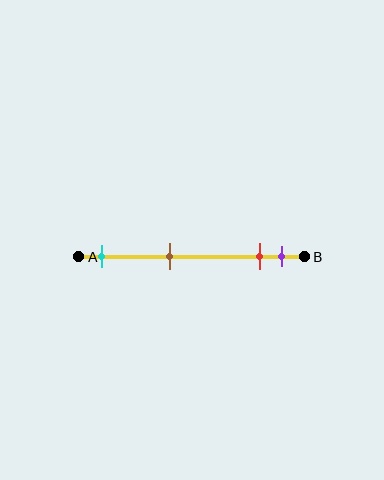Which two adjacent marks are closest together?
The red and purple marks are the closest adjacent pair.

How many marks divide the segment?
There are 4 marks dividing the segment.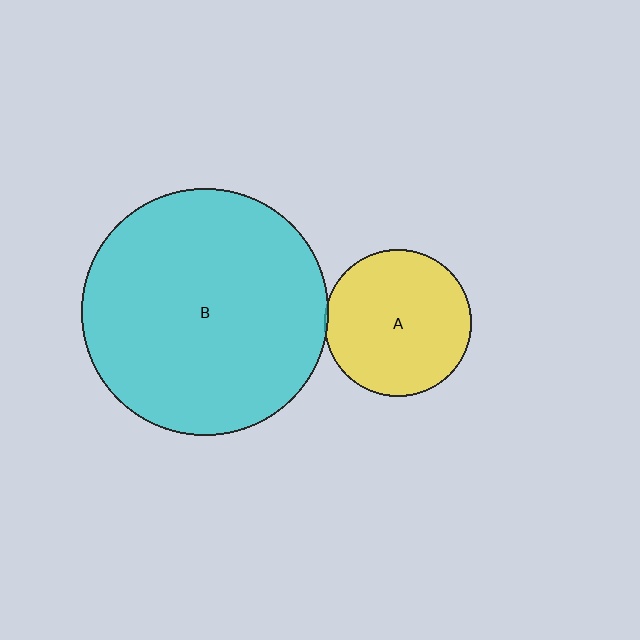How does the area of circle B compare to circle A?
Approximately 2.8 times.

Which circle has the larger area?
Circle B (cyan).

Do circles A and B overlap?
Yes.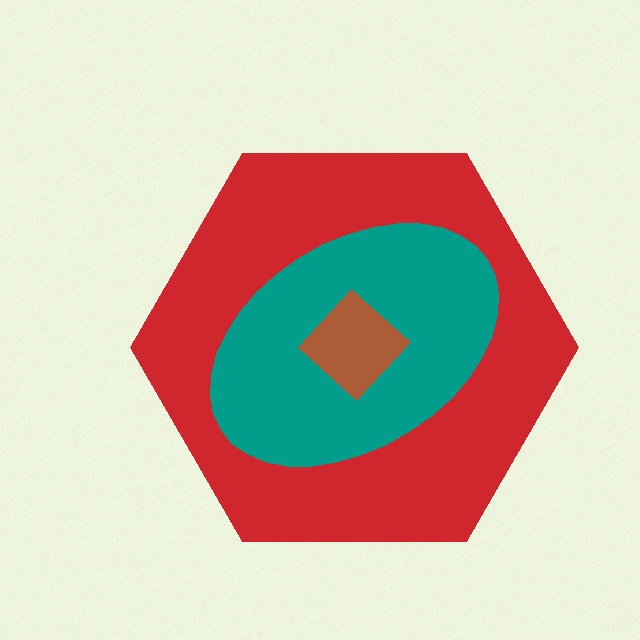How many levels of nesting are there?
3.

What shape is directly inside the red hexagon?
The teal ellipse.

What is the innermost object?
The brown diamond.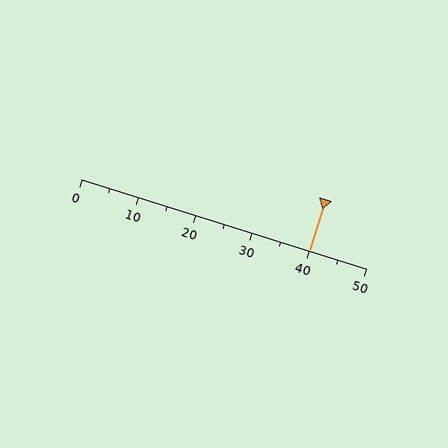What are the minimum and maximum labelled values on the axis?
The axis runs from 0 to 50.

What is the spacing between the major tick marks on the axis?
The major ticks are spaced 10 apart.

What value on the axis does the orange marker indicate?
The marker indicates approximately 40.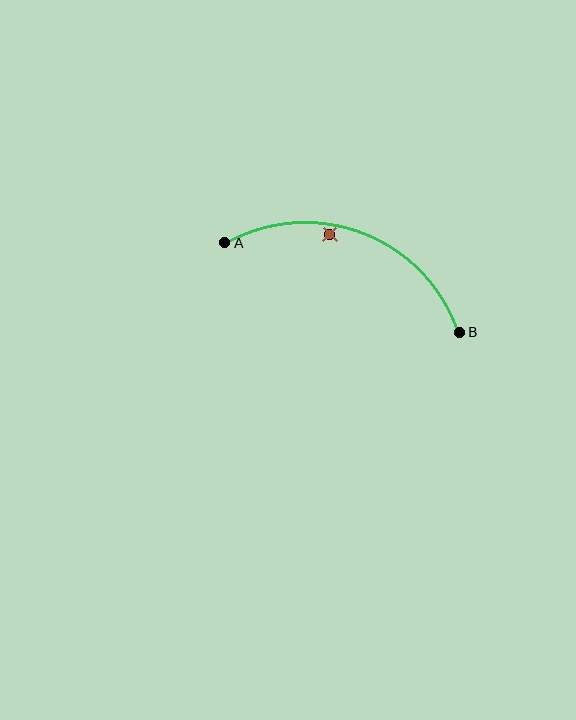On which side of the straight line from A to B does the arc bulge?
The arc bulges above the straight line connecting A and B.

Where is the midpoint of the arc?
The arc midpoint is the point on the curve farthest from the straight line joining A and B. It sits above that line.